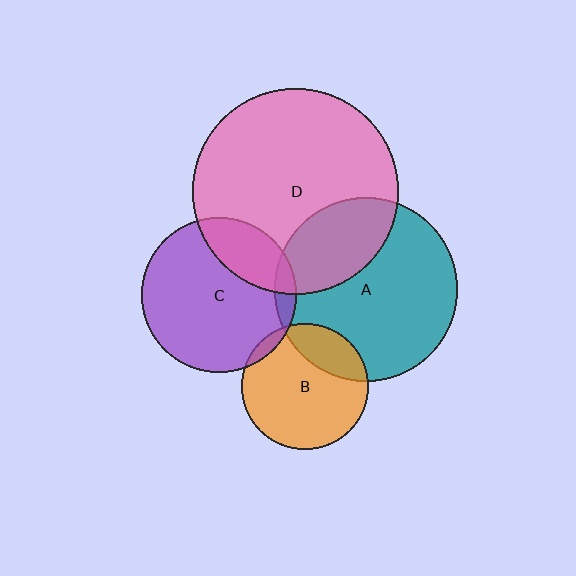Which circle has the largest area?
Circle D (pink).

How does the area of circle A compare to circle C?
Approximately 1.4 times.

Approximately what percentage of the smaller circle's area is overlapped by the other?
Approximately 30%.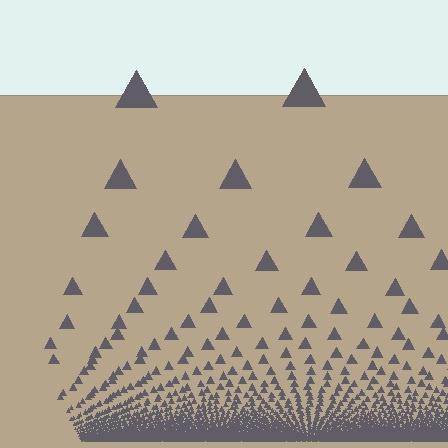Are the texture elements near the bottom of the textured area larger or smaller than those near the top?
Smaller. The gradient is inverted — elements near the bottom are smaller and denser.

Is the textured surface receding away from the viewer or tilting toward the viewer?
The surface appears to tilt toward the viewer. Texture elements get larger and sparser toward the top.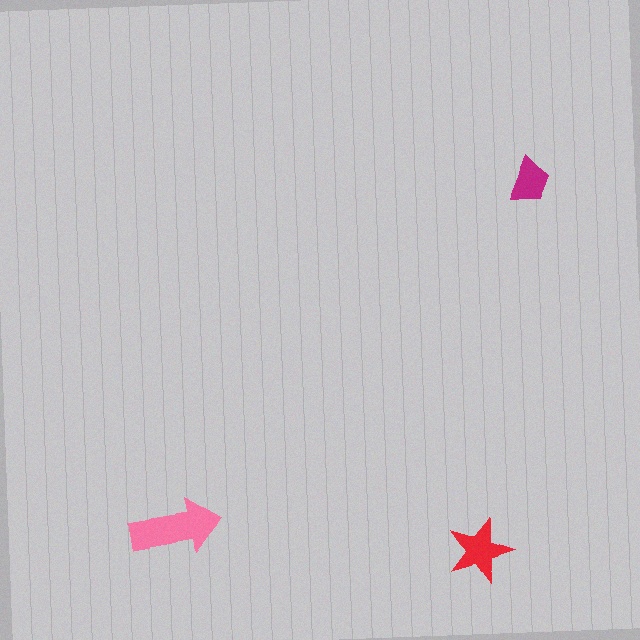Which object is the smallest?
The magenta trapezoid.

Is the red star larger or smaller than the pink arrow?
Smaller.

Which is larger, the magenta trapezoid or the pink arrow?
The pink arrow.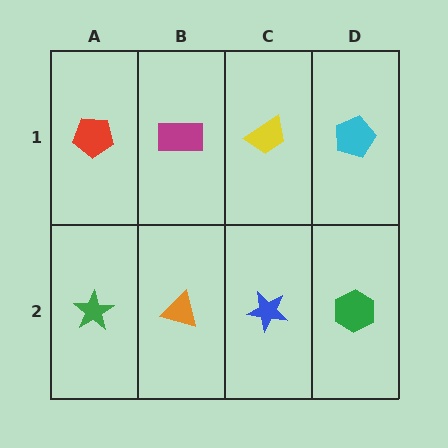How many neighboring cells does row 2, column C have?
3.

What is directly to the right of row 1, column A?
A magenta rectangle.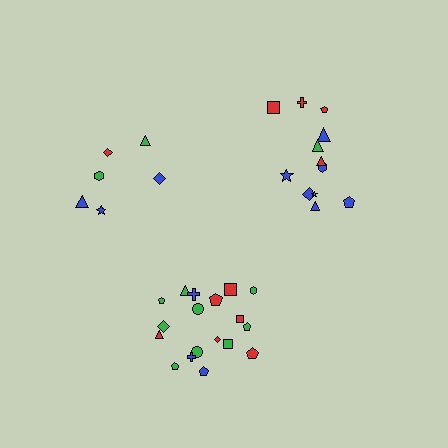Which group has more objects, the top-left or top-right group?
The top-right group.